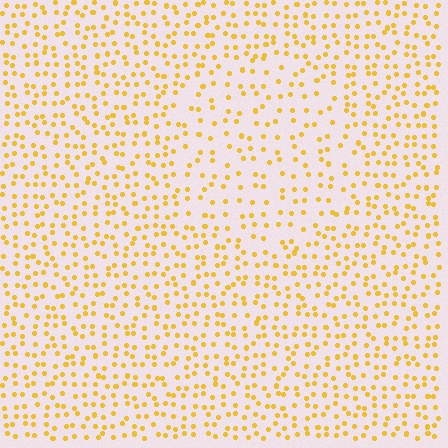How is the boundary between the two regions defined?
The boundary is defined by a change in element density (approximately 1.7x ratio). All elements are the same color, size, and shape.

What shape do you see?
I see a circle.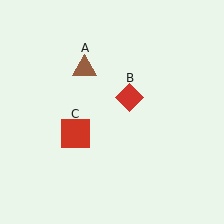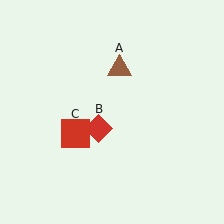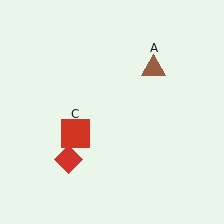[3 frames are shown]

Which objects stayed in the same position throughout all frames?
Red square (object C) remained stationary.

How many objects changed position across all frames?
2 objects changed position: brown triangle (object A), red diamond (object B).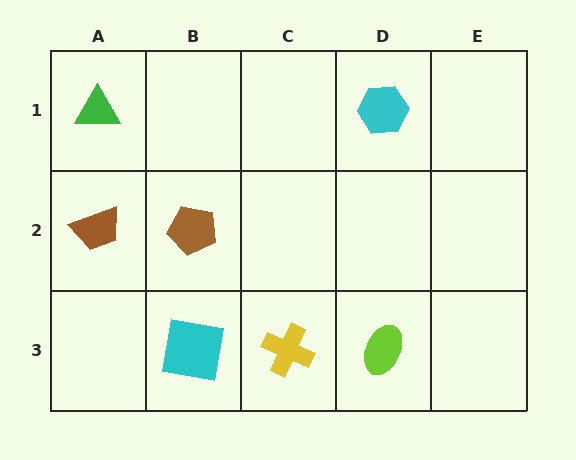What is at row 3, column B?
A cyan square.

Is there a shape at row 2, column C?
No, that cell is empty.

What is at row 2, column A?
A brown trapezoid.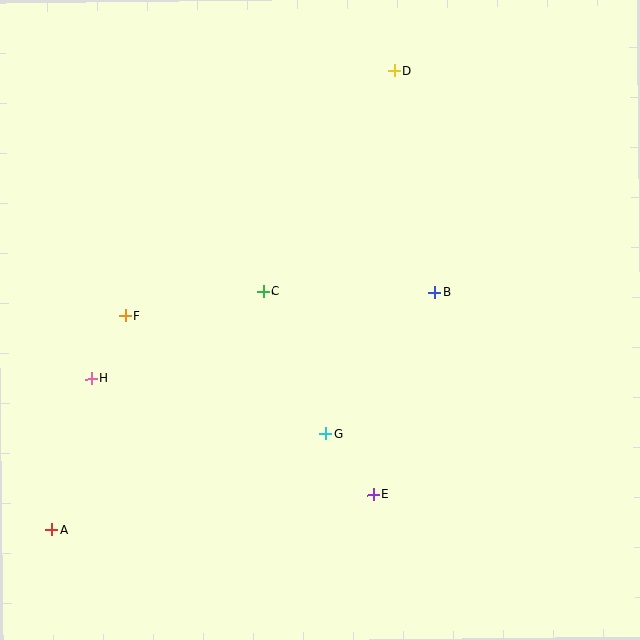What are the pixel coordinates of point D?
Point D is at (394, 71).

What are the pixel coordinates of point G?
Point G is at (326, 434).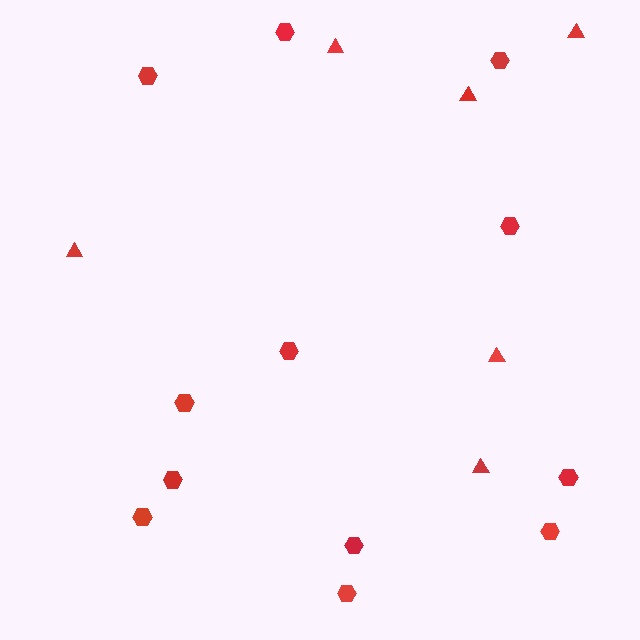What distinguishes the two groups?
There are 2 groups: one group of hexagons (12) and one group of triangles (6).